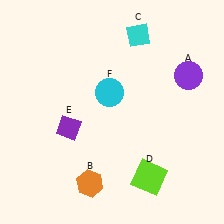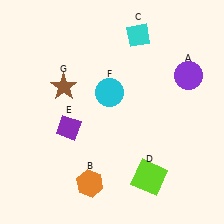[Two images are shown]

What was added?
A brown star (G) was added in Image 2.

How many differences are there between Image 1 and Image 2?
There is 1 difference between the two images.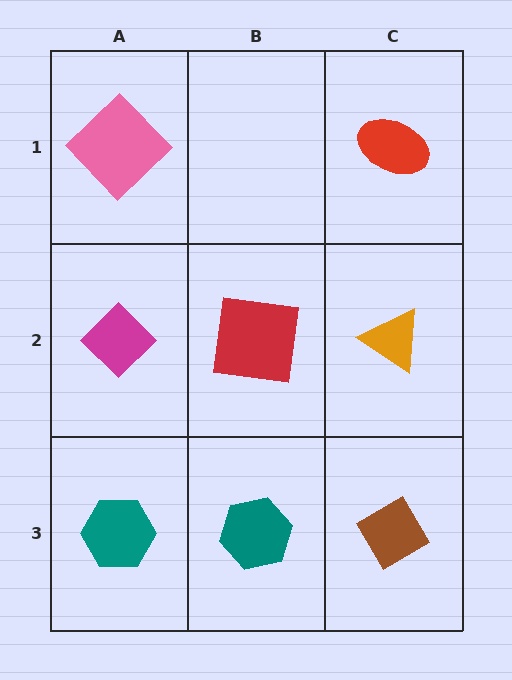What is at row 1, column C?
A red ellipse.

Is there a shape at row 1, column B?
No, that cell is empty.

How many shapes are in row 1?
2 shapes.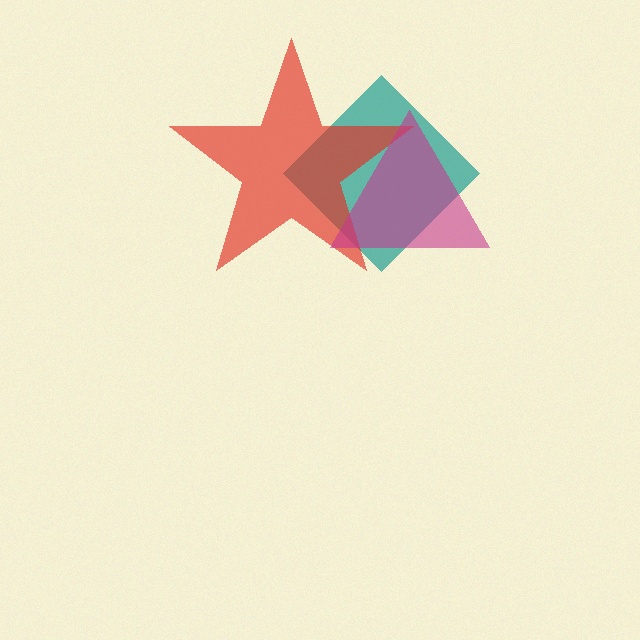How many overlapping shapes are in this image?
There are 3 overlapping shapes in the image.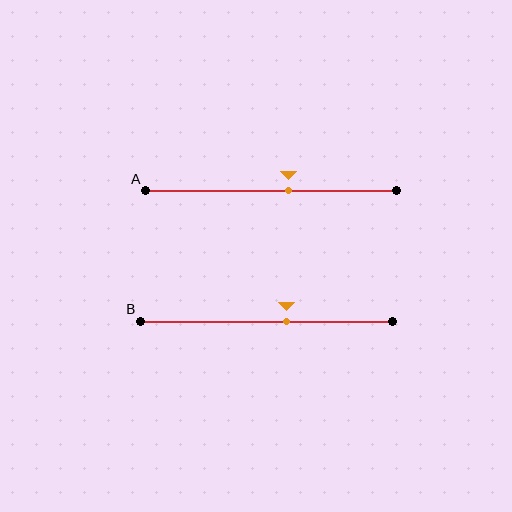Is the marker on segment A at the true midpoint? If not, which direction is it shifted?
No, the marker on segment A is shifted to the right by about 7% of the segment length.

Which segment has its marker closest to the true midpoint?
Segment A has its marker closest to the true midpoint.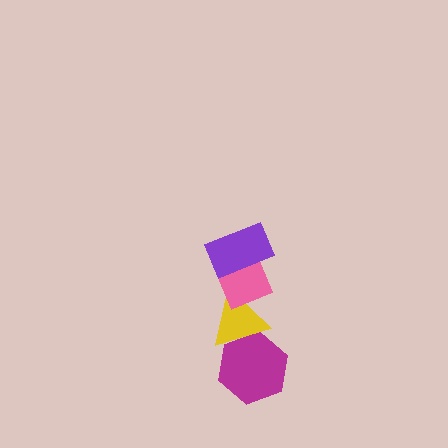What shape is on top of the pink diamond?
The purple rectangle is on top of the pink diamond.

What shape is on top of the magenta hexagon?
The yellow triangle is on top of the magenta hexagon.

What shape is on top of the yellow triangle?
The pink diamond is on top of the yellow triangle.